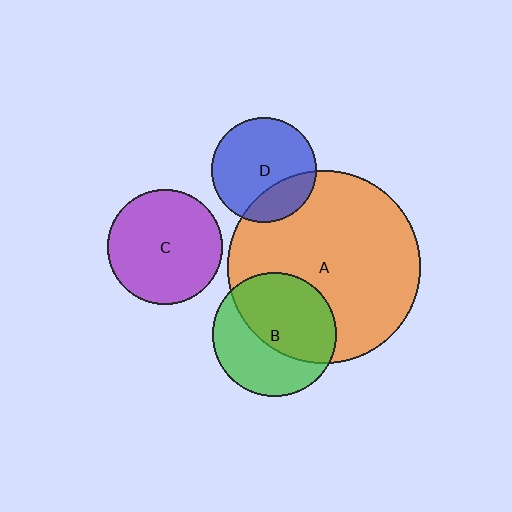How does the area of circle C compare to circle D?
Approximately 1.2 times.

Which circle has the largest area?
Circle A (orange).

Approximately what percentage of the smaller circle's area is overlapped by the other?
Approximately 55%.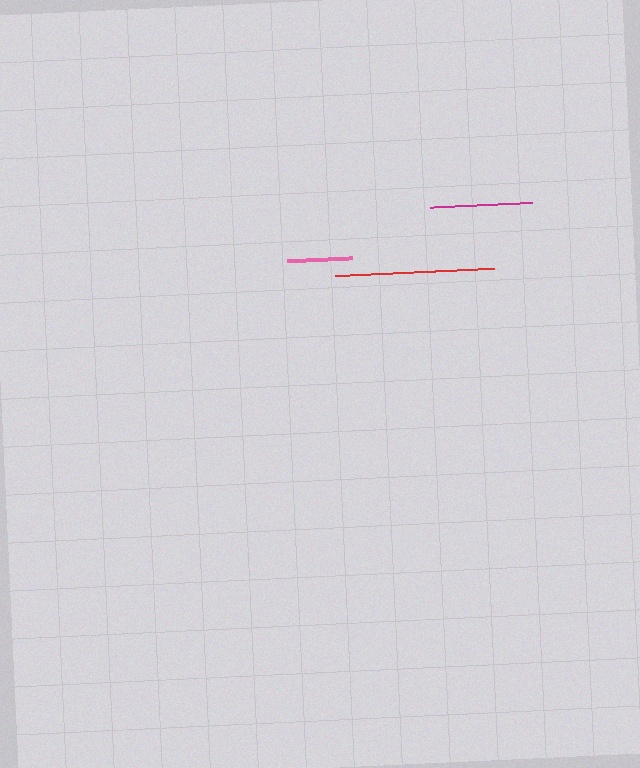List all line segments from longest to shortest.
From longest to shortest: red, magenta, pink.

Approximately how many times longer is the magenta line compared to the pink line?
The magenta line is approximately 1.6 times the length of the pink line.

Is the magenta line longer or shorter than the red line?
The red line is longer than the magenta line.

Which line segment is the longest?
The red line is the longest at approximately 158 pixels.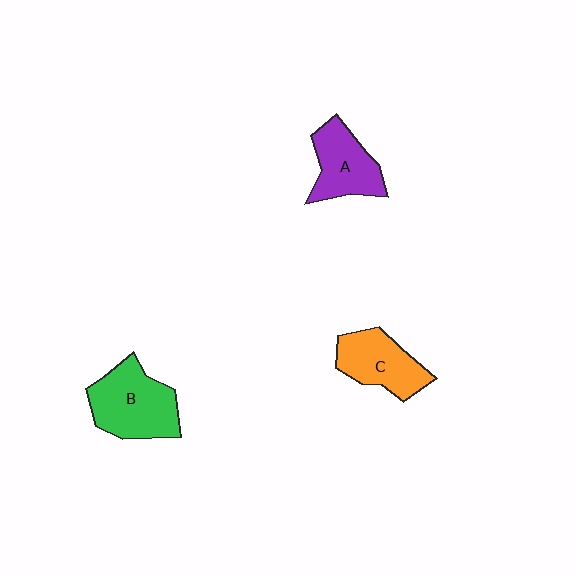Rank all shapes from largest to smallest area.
From largest to smallest: B (green), C (orange), A (purple).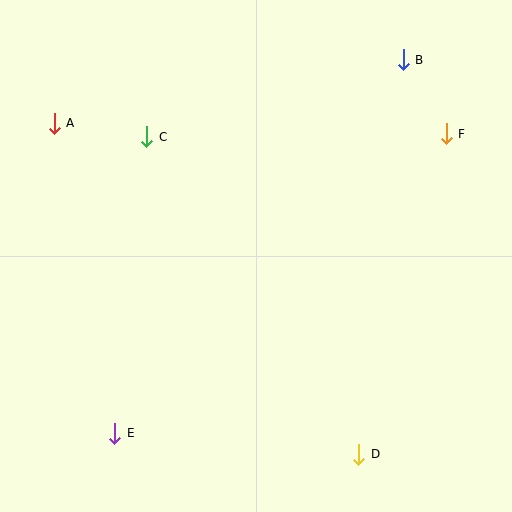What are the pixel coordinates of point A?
Point A is at (54, 123).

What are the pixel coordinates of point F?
Point F is at (446, 134).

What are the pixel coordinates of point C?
Point C is at (147, 137).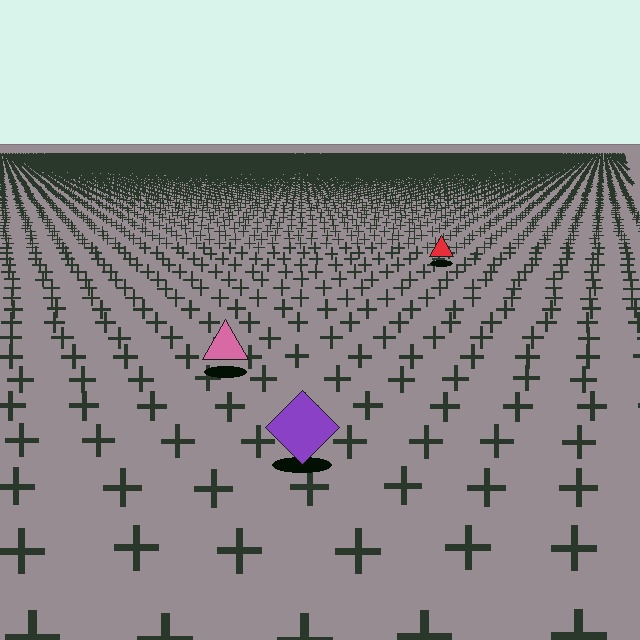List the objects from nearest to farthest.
From nearest to farthest: the purple diamond, the pink triangle, the red triangle.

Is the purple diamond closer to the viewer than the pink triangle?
Yes. The purple diamond is closer — you can tell from the texture gradient: the ground texture is coarser near it.